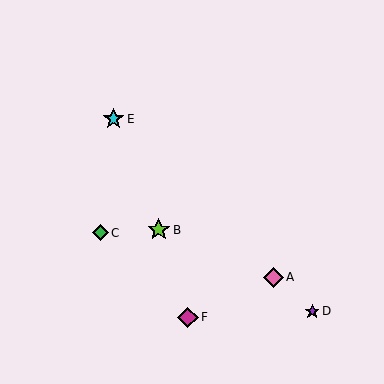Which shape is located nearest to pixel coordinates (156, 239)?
The lime star (labeled B) at (159, 230) is nearest to that location.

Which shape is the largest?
The lime star (labeled B) is the largest.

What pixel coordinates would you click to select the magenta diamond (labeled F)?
Click at (188, 318) to select the magenta diamond F.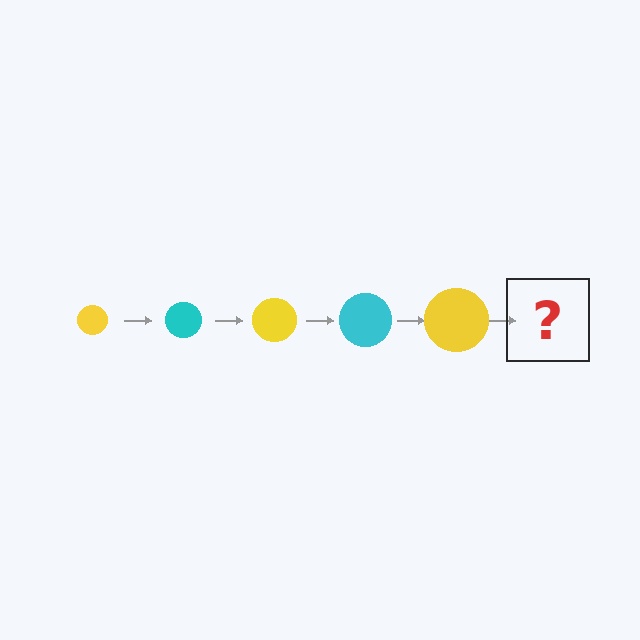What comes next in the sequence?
The next element should be a cyan circle, larger than the previous one.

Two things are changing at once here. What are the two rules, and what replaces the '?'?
The two rules are that the circle grows larger each step and the color cycles through yellow and cyan. The '?' should be a cyan circle, larger than the previous one.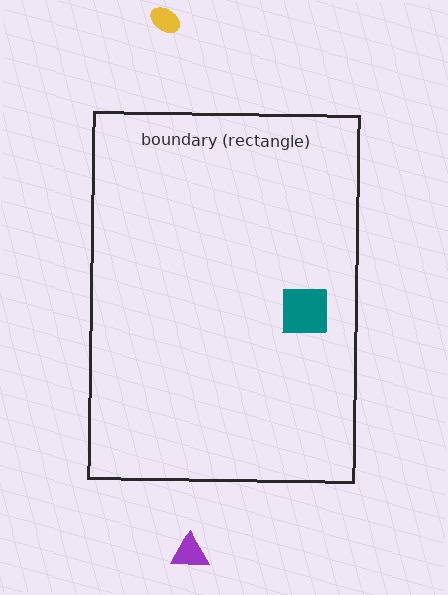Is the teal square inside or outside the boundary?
Inside.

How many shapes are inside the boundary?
1 inside, 2 outside.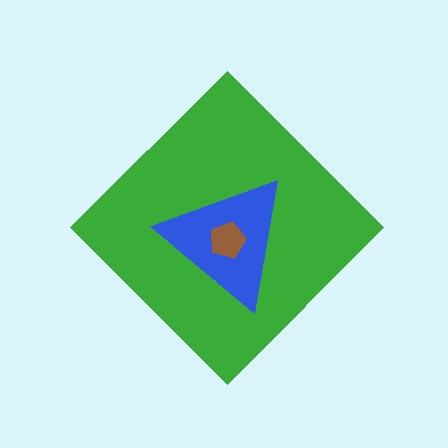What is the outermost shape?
The green diamond.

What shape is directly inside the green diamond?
The blue triangle.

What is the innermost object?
The brown pentagon.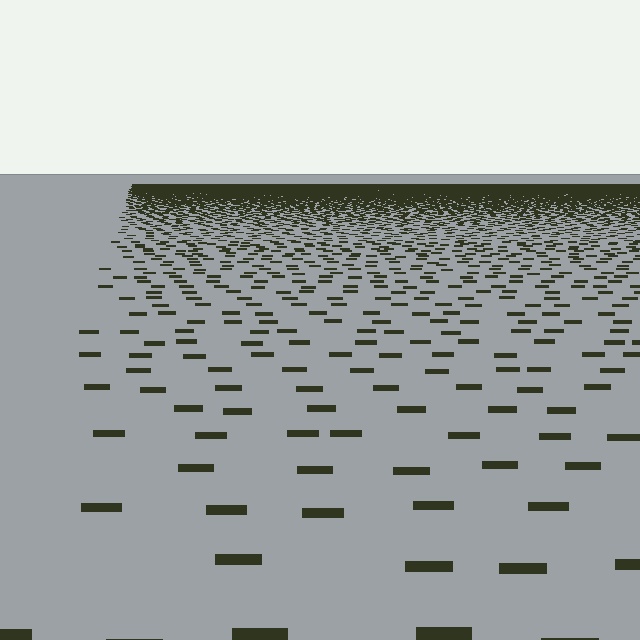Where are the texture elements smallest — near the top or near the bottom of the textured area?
Near the top.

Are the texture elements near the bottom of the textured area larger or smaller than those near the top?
Larger. Near the bottom, elements are closer to the viewer and appear at a bigger on-screen size.